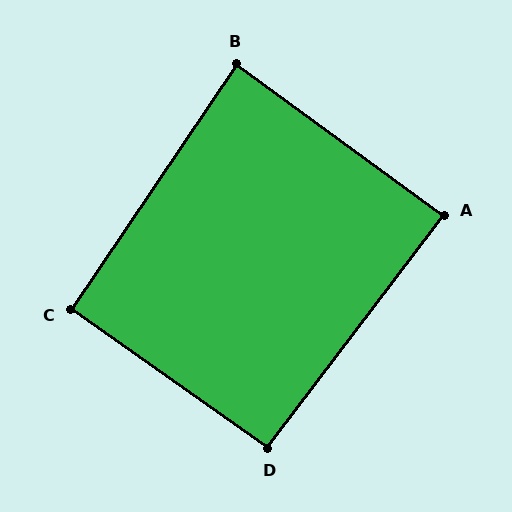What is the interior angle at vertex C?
Approximately 91 degrees (approximately right).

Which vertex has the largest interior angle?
D, at approximately 92 degrees.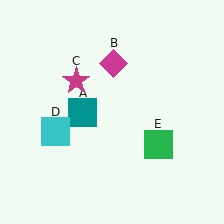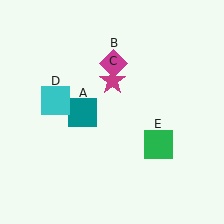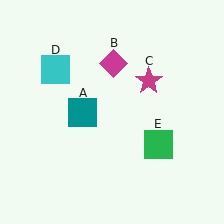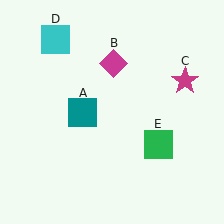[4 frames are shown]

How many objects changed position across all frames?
2 objects changed position: magenta star (object C), cyan square (object D).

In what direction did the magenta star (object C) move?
The magenta star (object C) moved right.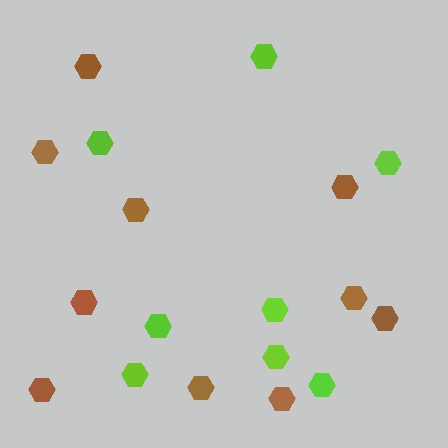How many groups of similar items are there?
There are 2 groups: one group of brown hexagons (10) and one group of lime hexagons (8).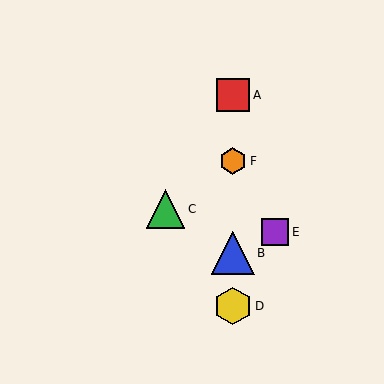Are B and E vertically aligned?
No, B is at x≈233 and E is at x≈275.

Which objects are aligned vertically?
Objects A, B, D, F are aligned vertically.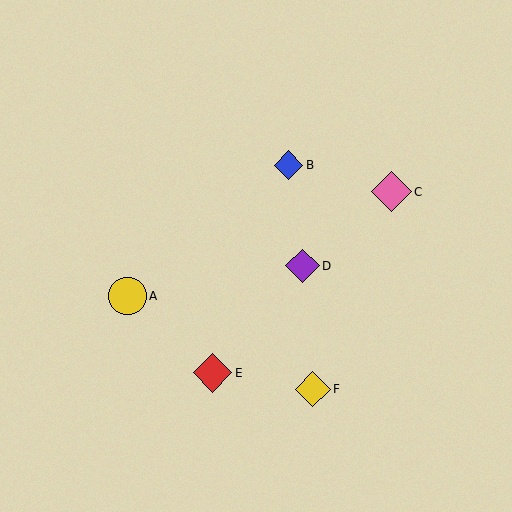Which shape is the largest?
The pink diamond (labeled C) is the largest.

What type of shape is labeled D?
Shape D is a purple diamond.